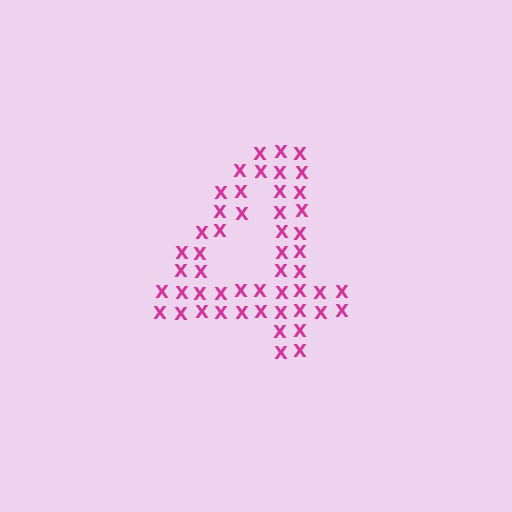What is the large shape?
The large shape is the digit 4.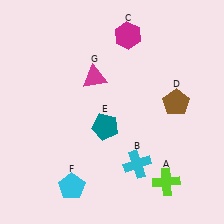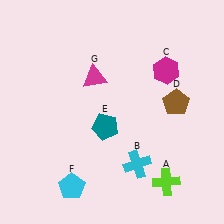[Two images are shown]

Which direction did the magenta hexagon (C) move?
The magenta hexagon (C) moved right.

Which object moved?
The magenta hexagon (C) moved right.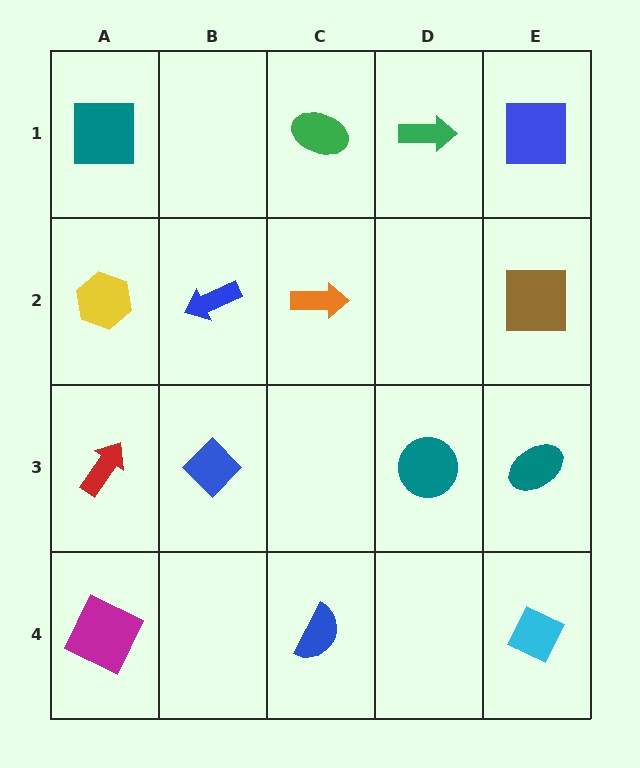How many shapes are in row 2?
4 shapes.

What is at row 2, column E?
A brown square.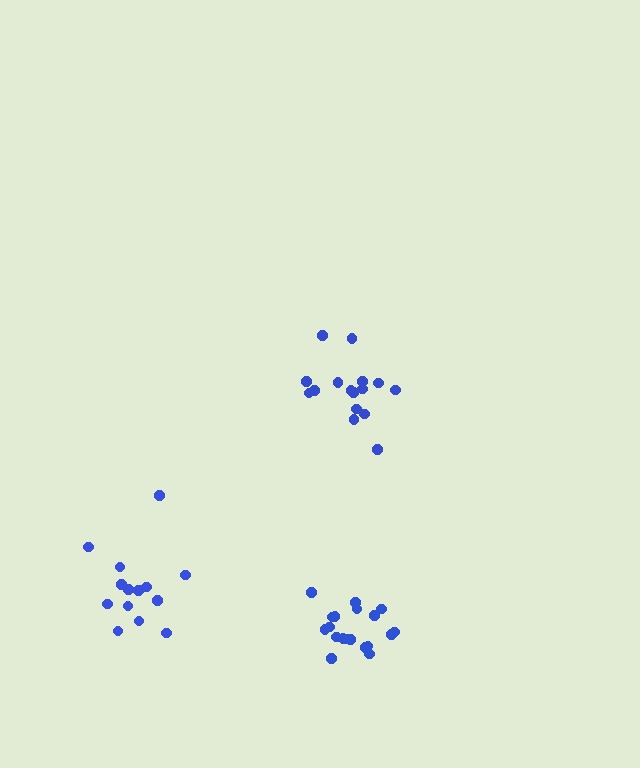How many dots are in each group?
Group 1: 16 dots, Group 2: 19 dots, Group 3: 14 dots (49 total).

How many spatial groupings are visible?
There are 3 spatial groupings.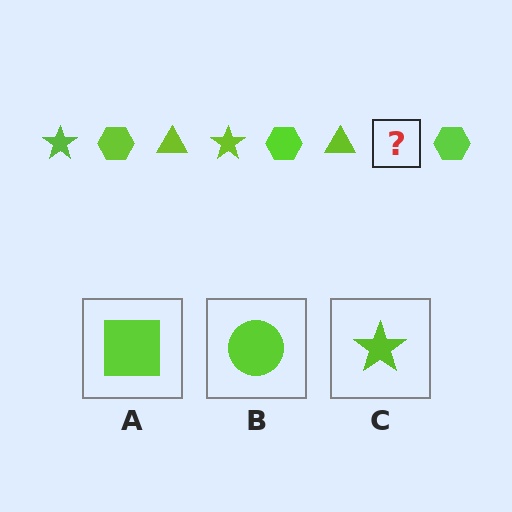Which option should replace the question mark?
Option C.